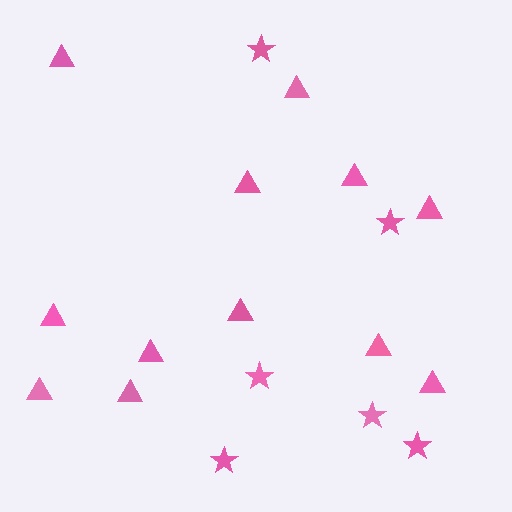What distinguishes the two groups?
There are 2 groups: one group of triangles (12) and one group of stars (6).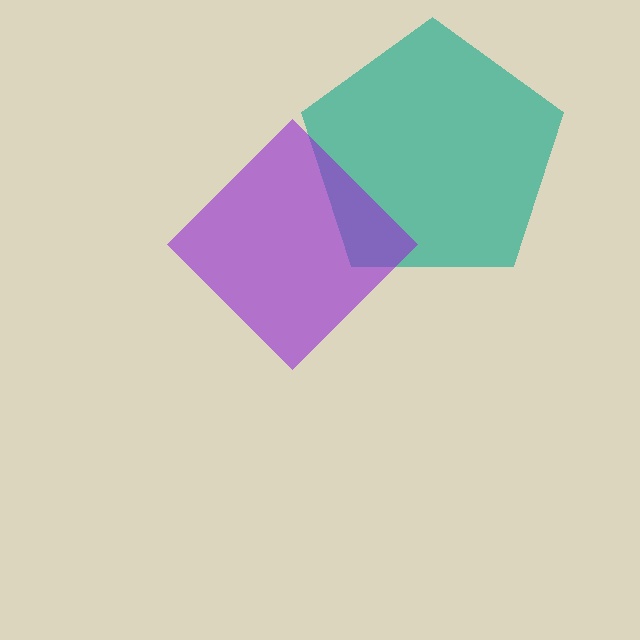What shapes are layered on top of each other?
The layered shapes are: a teal pentagon, a purple diamond.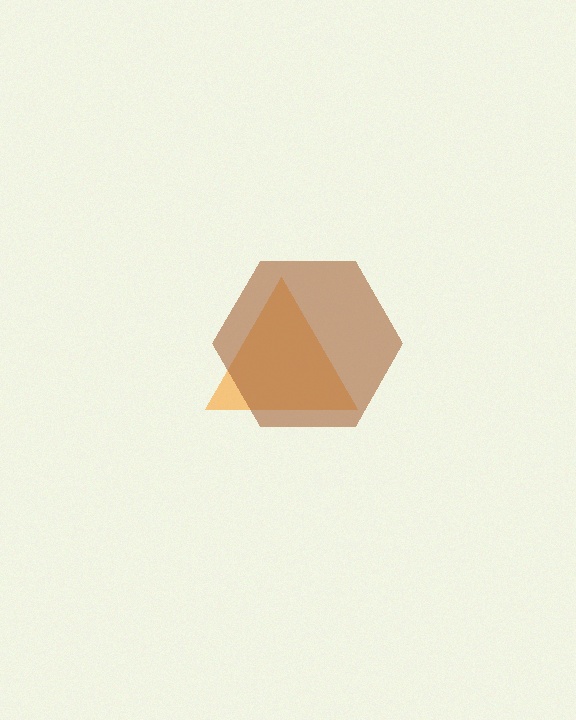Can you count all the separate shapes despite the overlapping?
Yes, there are 2 separate shapes.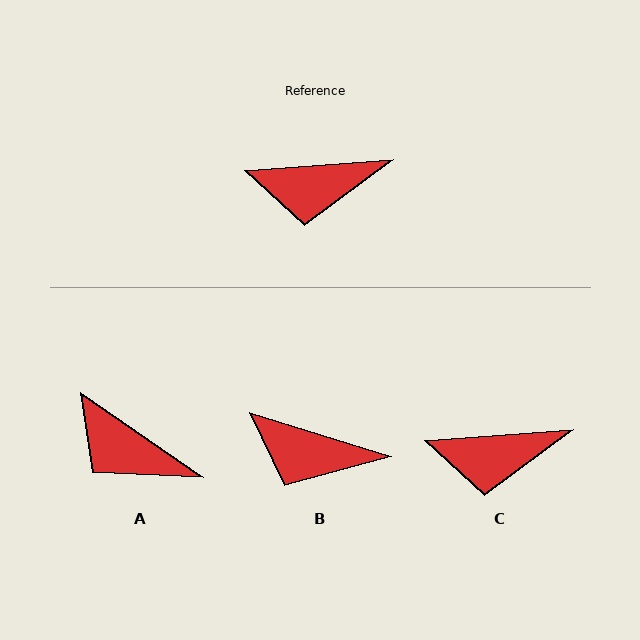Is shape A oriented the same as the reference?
No, it is off by about 39 degrees.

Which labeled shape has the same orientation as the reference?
C.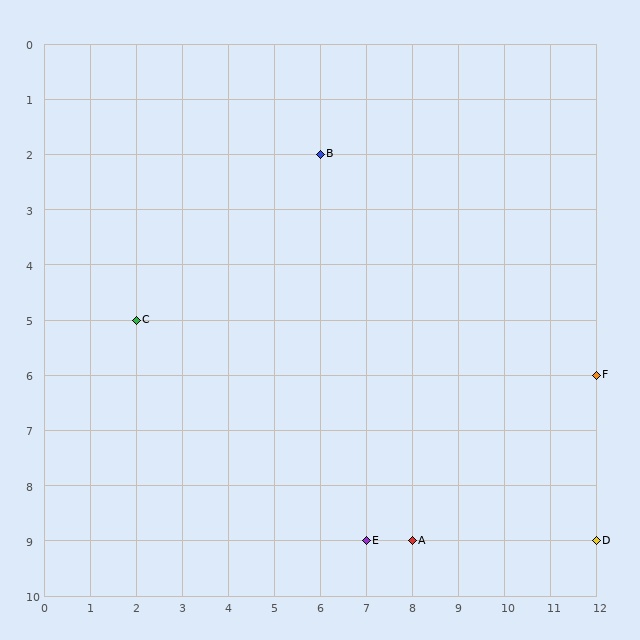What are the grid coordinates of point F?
Point F is at grid coordinates (12, 6).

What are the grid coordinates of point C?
Point C is at grid coordinates (2, 5).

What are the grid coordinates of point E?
Point E is at grid coordinates (7, 9).